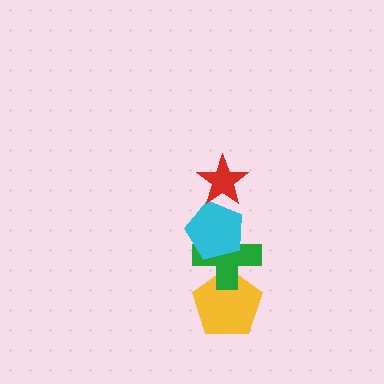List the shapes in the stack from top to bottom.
From top to bottom: the red star, the cyan pentagon, the green cross, the yellow pentagon.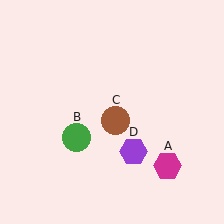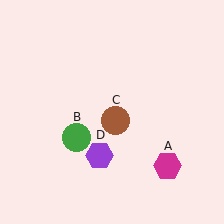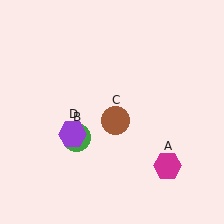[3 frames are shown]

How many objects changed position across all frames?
1 object changed position: purple hexagon (object D).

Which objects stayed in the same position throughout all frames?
Magenta hexagon (object A) and green circle (object B) and brown circle (object C) remained stationary.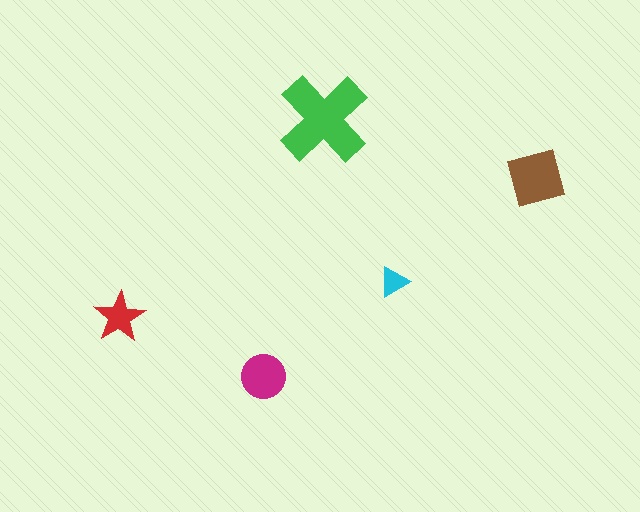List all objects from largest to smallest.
The green cross, the brown square, the magenta circle, the red star, the cyan triangle.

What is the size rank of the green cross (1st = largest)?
1st.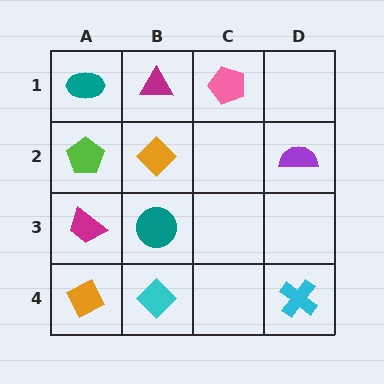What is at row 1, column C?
A pink pentagon.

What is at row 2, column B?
An orange diamond.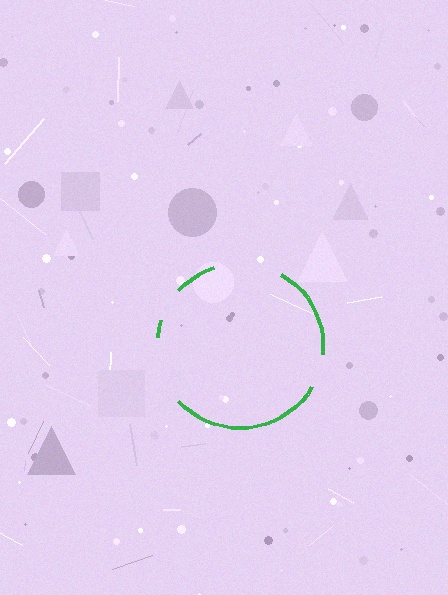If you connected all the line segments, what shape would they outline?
They would outline a circle.